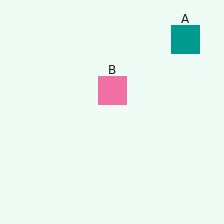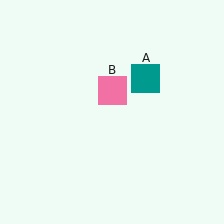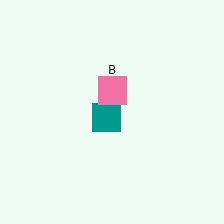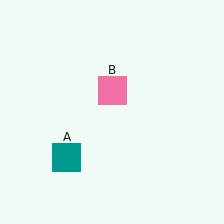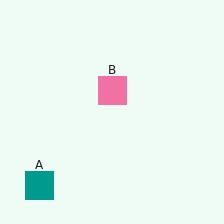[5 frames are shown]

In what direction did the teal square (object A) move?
The teal square (object A) moved down and to the left.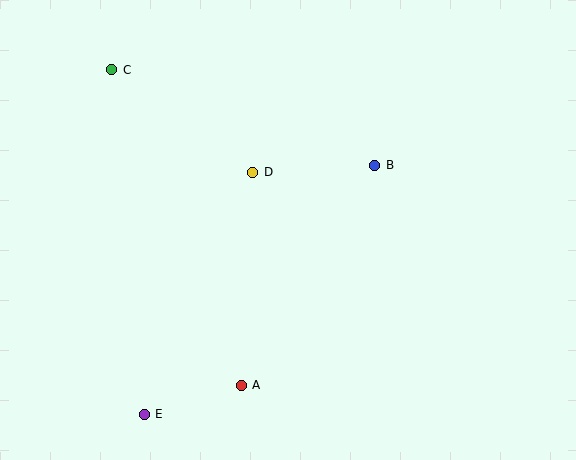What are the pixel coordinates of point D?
Point D is at (253, 172).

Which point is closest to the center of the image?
Point D at (253, 172) is closest to the center.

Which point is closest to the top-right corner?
Point B is closest to the top-right corner.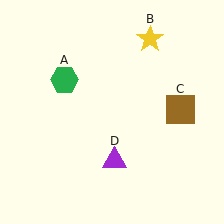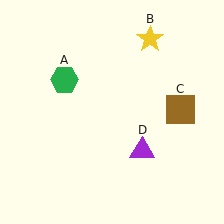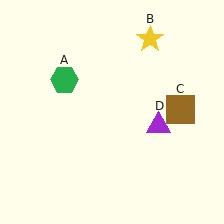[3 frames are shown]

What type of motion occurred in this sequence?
The purple triangle (object D) rotated counterclockwise around the center of the scene.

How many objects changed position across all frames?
1 object changed position: purple triangle (object D).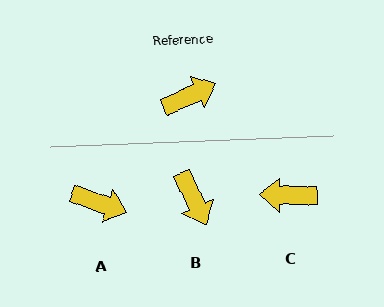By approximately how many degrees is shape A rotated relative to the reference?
Approximately 44 degrees clockwise.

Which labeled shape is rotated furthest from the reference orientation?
C, about 154 degrees away.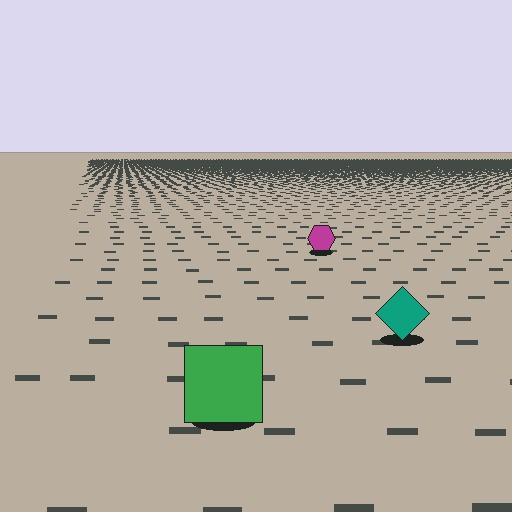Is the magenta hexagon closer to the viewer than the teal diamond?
No. The teal diamond is closer — you can tell from the texture gradient: the ground texture is coarser near it.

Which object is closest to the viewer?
The green square is closest. The texture marks near it are larger and more spread out.